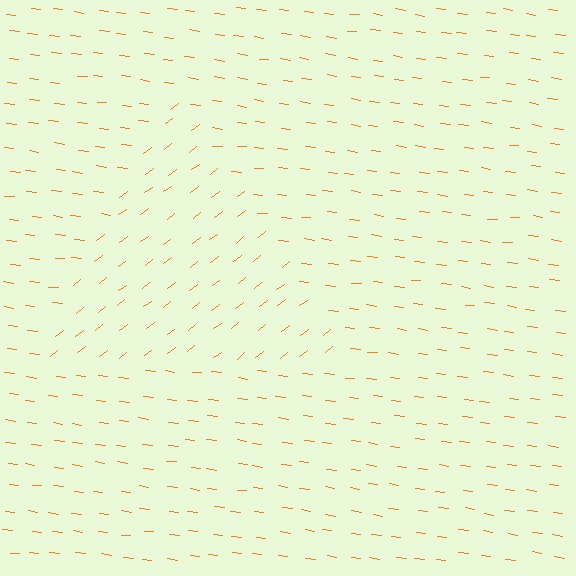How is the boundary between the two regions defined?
The boundary is defined purely by a change in line orientation (approximately 45 degrees difference). All lines are the same color and thickness.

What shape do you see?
I see a triangle.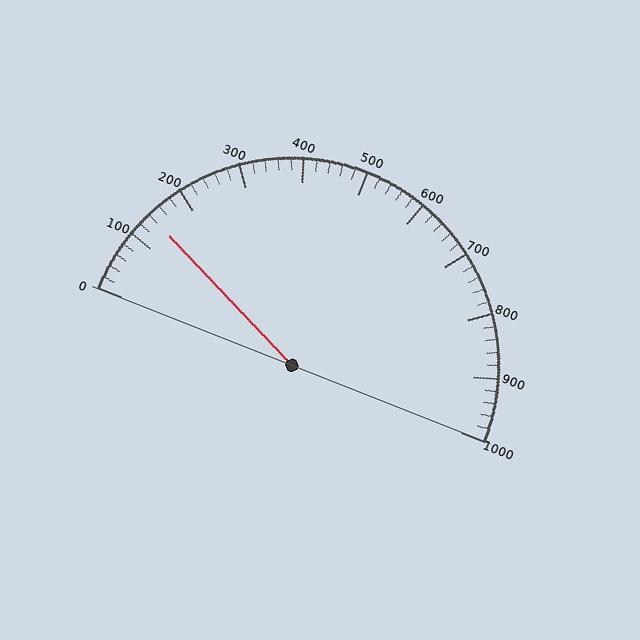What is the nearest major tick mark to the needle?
The nearest major tick mark is 100.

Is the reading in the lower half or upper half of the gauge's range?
The reading is in the lower half of the range (0 to 1000).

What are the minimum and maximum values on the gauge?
The gauge ranges from 0 to 1000.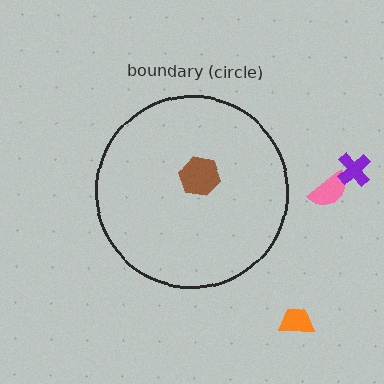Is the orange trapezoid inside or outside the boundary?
Outside.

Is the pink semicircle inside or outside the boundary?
Outside.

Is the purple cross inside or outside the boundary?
Outside.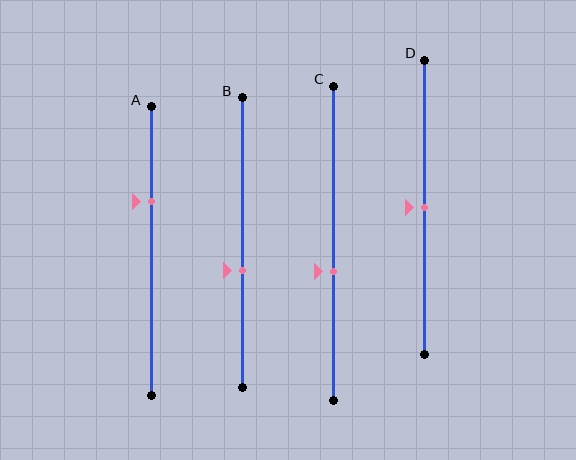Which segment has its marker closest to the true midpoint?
Segment D has its marker closest to the true midpoint.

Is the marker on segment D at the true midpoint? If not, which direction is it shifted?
Yes, the marker on segment D is at the true midpoint.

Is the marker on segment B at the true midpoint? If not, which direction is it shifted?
No, the marker on segment B is shifted downward by about 10% of the segment length.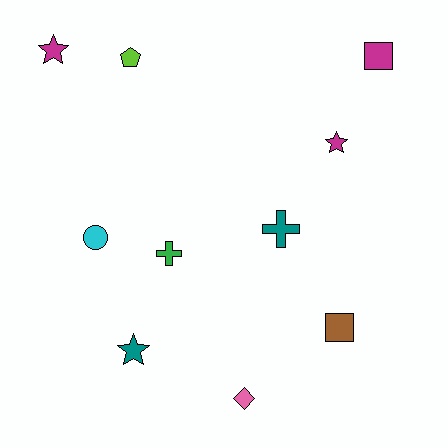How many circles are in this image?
There is 1 circle.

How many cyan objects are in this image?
There is 1 cyan object.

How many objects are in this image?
There are 10 objects.